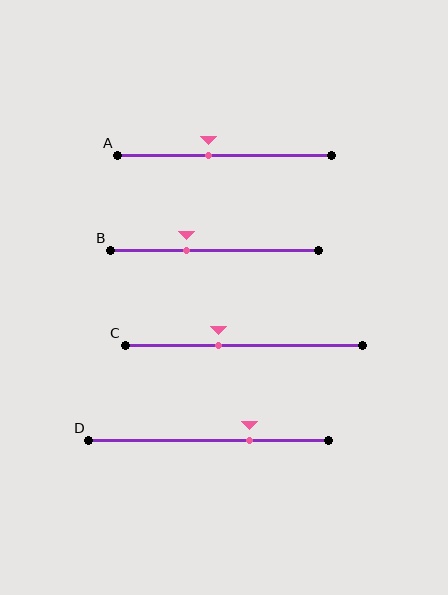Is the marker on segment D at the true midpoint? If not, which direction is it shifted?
No, the marker on segment D is shifted to the right by about 17% of the segment length.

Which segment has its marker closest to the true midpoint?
Segment A has its marker closest to the true midpoint.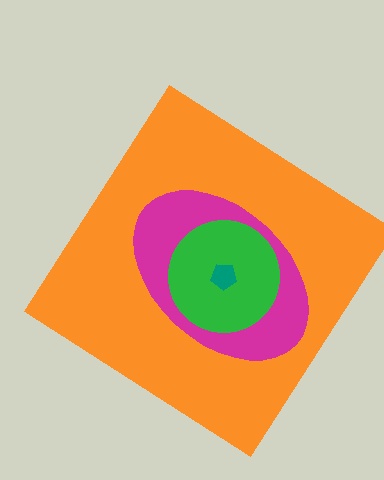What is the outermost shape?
The orange diamond.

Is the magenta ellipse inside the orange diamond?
Yes.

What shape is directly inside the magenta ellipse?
The green circle.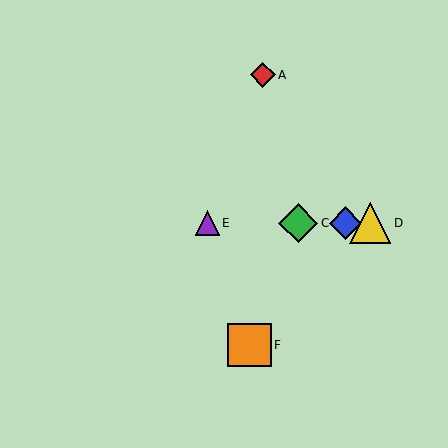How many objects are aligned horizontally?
4 objects (B, C, D, E) are aligned horizontally.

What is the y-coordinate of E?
Object E is at y≈223.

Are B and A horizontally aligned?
No, B is at y≈223 and A is at y≈75.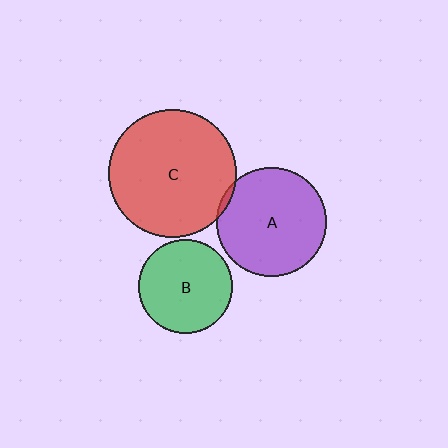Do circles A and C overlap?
Yes.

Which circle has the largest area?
Circle C (red).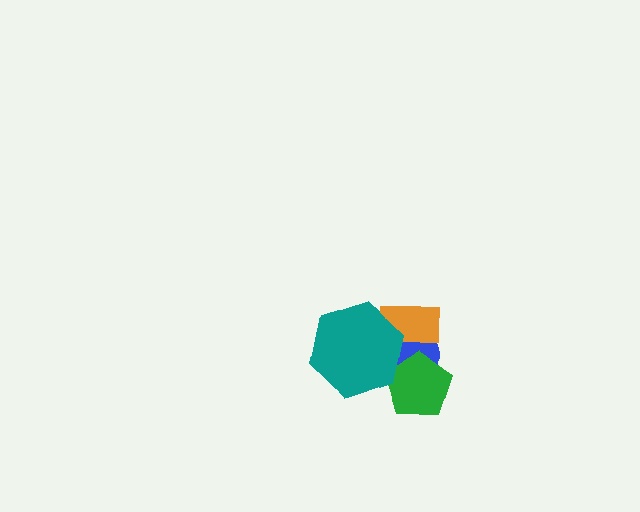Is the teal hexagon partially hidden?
No, no other shape covers it.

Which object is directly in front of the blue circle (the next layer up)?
The green pentagon is directly in front of the blue circle.